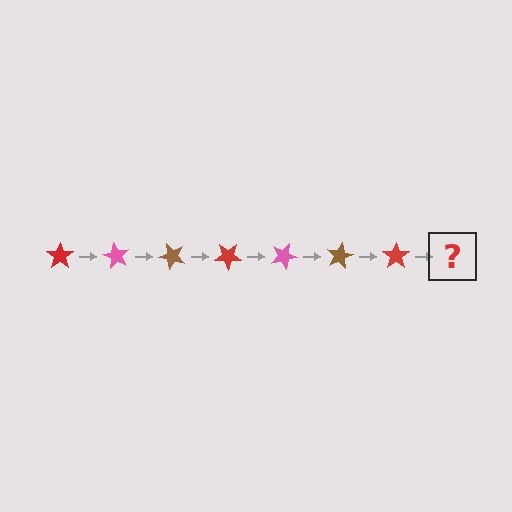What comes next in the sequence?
The next element should be a pink star, rotated 420 degrees from the start.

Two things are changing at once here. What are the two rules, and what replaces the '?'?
The two rules are that it rotates 60 degrees each step and the color cycles through red, pink, and brown. The '?' should be a pink star, rotated 420 degrees from the start.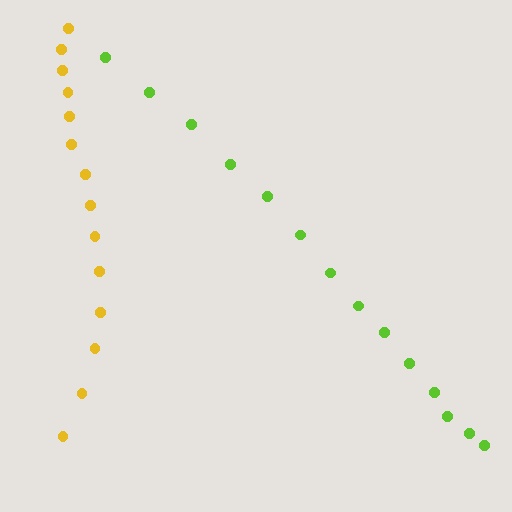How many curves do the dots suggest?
There are 2 distinct paths.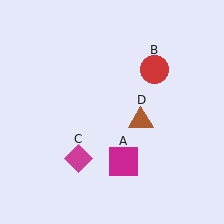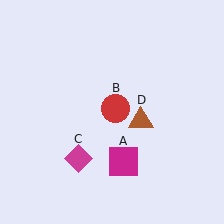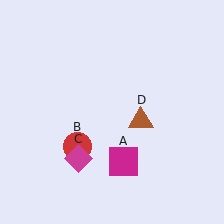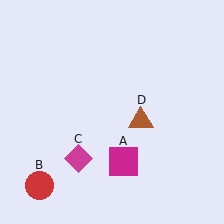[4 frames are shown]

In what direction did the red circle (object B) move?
The red circle (object B) moved down and to the left.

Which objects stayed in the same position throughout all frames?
Magenta square (object A) and magenta diamond (object C) and brown triangle (object D) remained stationary.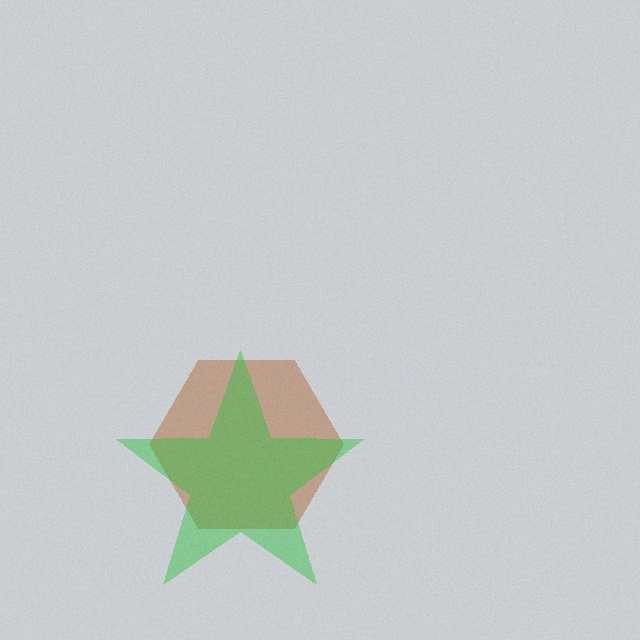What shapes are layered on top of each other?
The layered shapes are: a brown hexagon, a green star.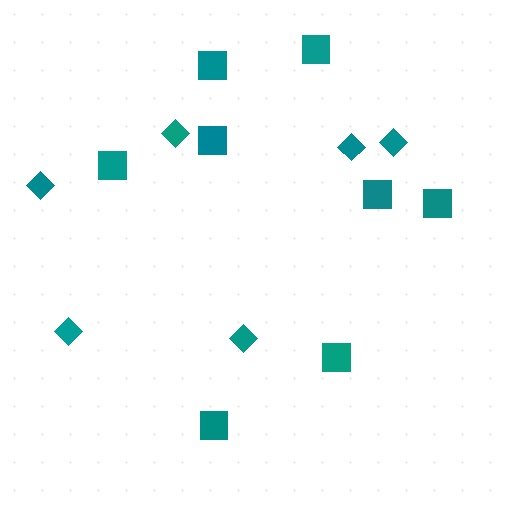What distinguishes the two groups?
There are 2 groups: one group of squares (8) and one group of diamonds (6).